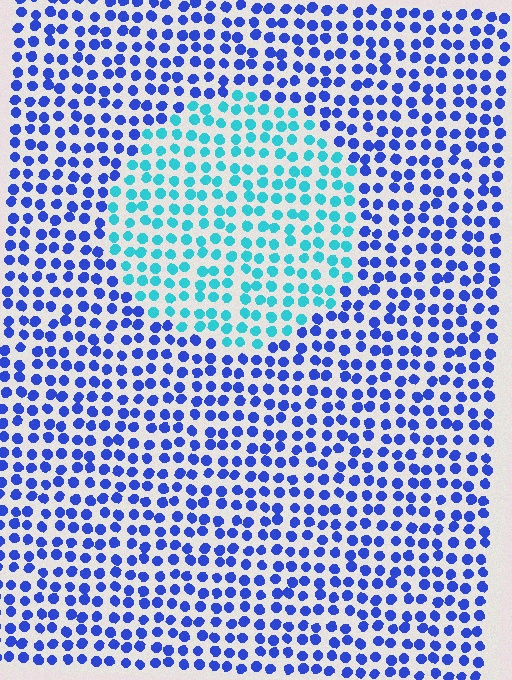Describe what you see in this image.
The image is filled with small blue elements in a uniform arrangement. A circle-shaped region is visible where the elements are tinted to a slightly different hue, forming a subtle color boundary.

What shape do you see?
I see a circle.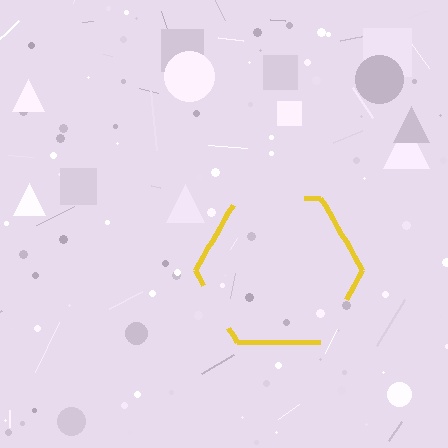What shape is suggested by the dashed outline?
The dashed outline suggests a hexagon.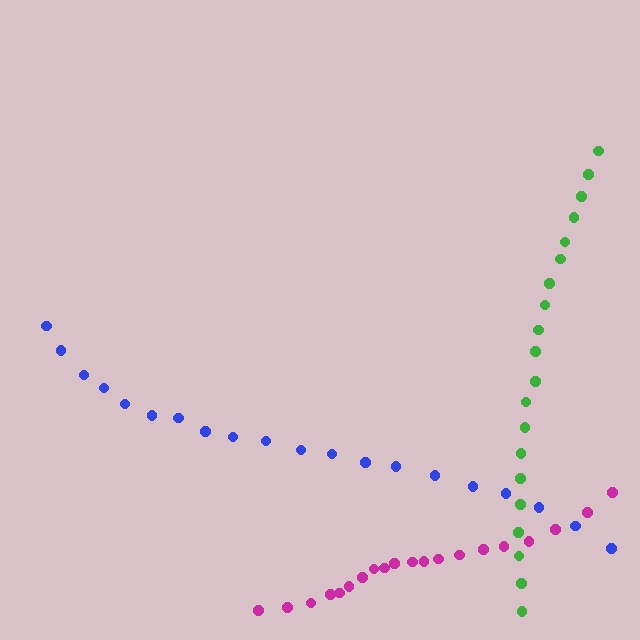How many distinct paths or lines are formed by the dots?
There are 3 distinct paths.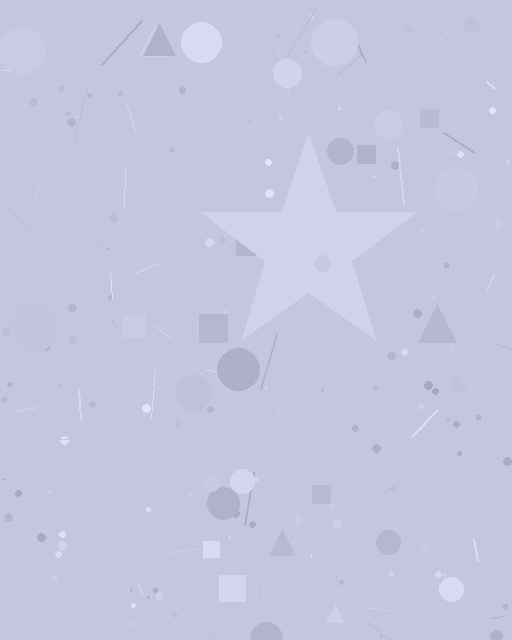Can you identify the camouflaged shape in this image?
The camouflaged shape is a star.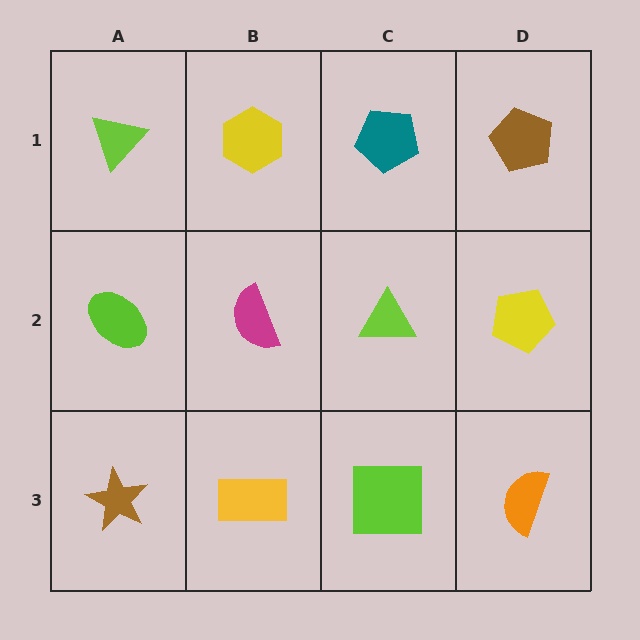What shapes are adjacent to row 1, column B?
A magenta semicircle (row 2, column B), a lime triangle (row 1, column A), a teal pentagon (row 1, column C).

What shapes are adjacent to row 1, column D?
A yellow pentagon (row 2, column D), a teal pentagon (row 1, column C).